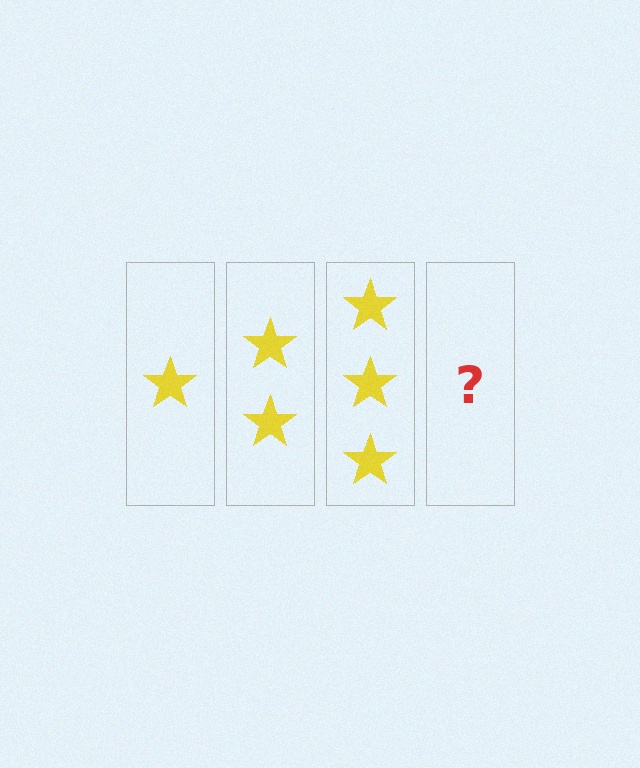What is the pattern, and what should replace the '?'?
The pattern is that each step adds one more star. The '?' should be 4 stars.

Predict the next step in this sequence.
The next step is 4 stars.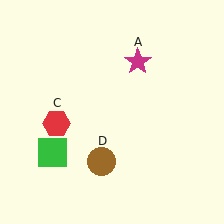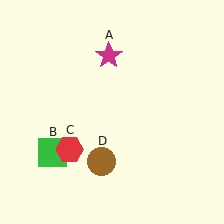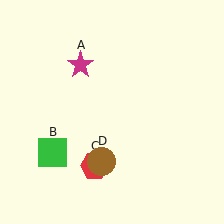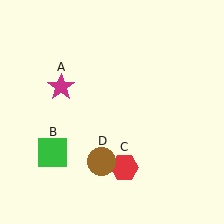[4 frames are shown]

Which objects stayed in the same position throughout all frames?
Green square (object B) and brown circle (object D) remained stationary.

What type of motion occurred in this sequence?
The magenta star (object A), red hexagon (object C) rotated counterclockwise around the center of the scene.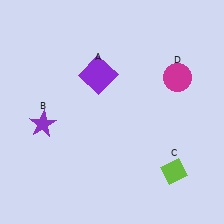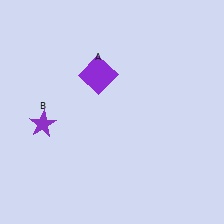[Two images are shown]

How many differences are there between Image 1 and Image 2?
There are 2 differences between the two images.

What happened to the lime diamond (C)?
The lime diamond (C) was removed in Image 2. It was in the bottom-right area of Image 1.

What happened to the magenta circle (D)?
The magenta circle (D) was removed in Image 2. It was in the top-right area of Image 1.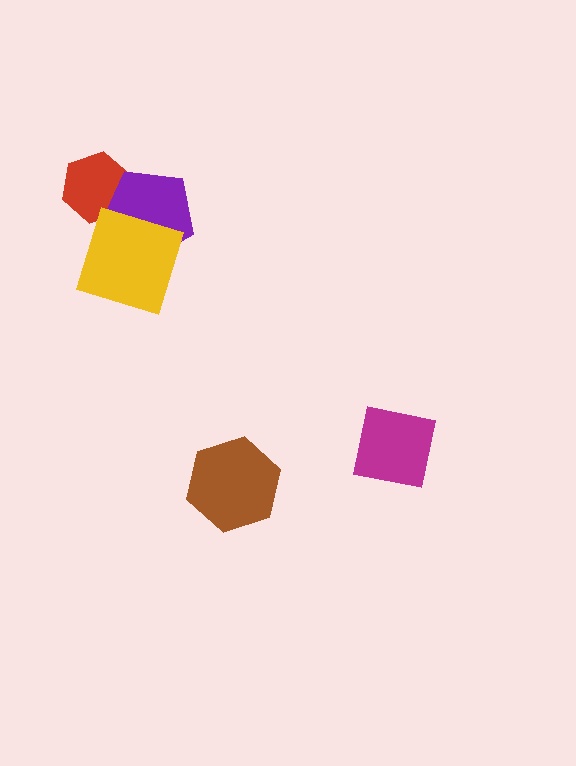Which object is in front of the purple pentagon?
The yellow square is in front of the purple pentagon.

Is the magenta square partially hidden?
No, no other shape covers it.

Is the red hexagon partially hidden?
Yes, it is partially covered by another shape.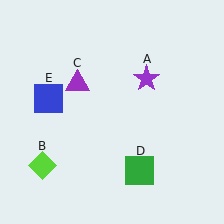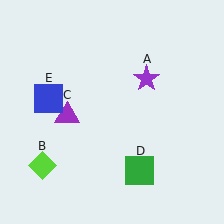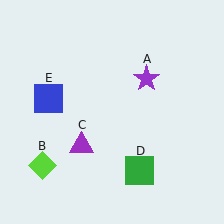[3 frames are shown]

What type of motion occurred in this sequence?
The purple triangle (object C) rotated counterclockwise around the center of the scene.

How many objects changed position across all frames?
1 object changed position: purple triangle (object C).